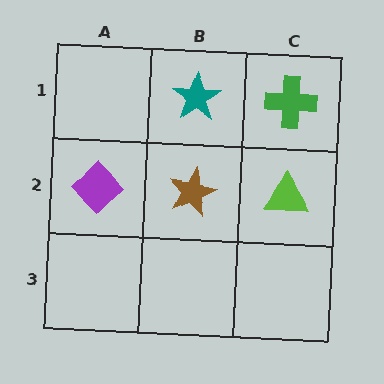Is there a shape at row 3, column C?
No, that cell is empty.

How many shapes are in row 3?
0 shapes.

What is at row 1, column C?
A green cross.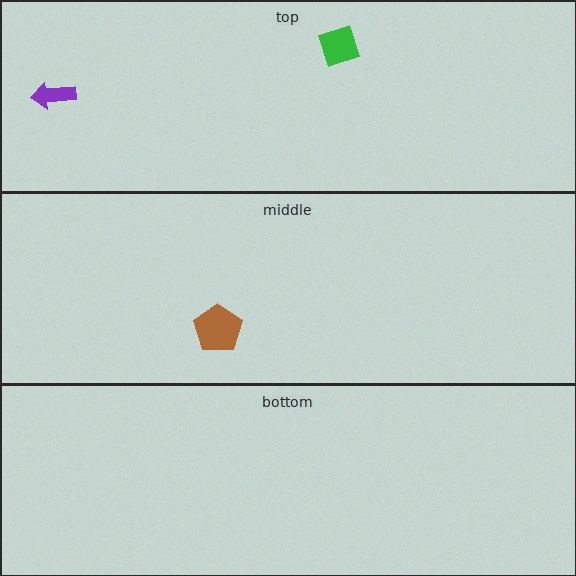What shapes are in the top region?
The green diamond, the purple arrow.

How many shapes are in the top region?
2.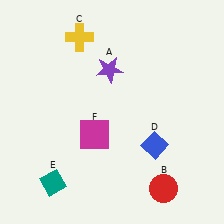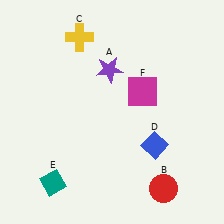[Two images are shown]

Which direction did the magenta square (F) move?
The magenta square (F) moved right.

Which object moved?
The magenta square (F) moved right.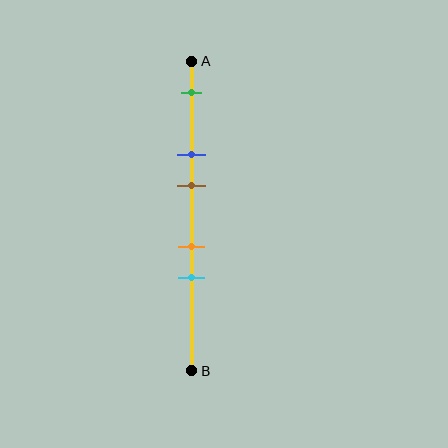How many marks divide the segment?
There are 5 marks dividing the segment.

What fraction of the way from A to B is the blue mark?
The blue mark is approximately 30% (0.3) of the way from A to B.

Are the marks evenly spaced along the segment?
No, the marks are not evenly spaced.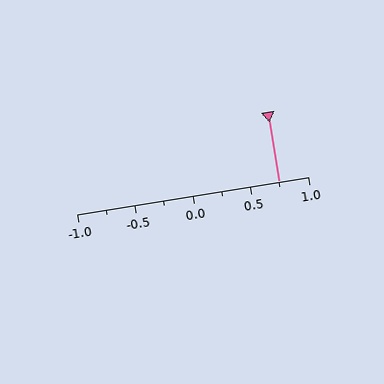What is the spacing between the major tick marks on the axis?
The major ticks are spaced 0.5 apart.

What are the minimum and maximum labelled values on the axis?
The axis runs from -1.0 to 1.0.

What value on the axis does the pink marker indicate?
The marker indicates approximately 0.75.